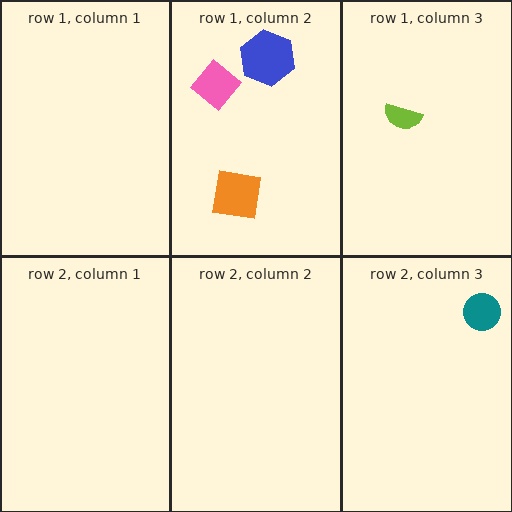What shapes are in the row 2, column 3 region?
The teal circle.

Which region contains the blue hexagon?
The row 1, column 2 region.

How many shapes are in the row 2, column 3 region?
1.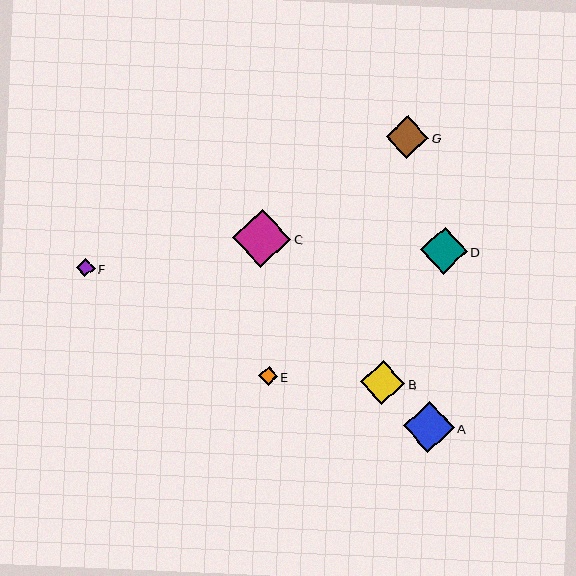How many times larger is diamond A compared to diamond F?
Diamond A is approximately 2.7 times the size of diamond F.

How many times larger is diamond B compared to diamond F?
Diamond B is approximately 2.3 times the size of diamond F.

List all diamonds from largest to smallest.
From largest to smallest: C, A, D, B, G, F, E.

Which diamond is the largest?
Diamond C is the largest with a size of approximately 58 pixels.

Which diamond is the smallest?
Diamond E is the smallest with a size of approximately 19 pixels.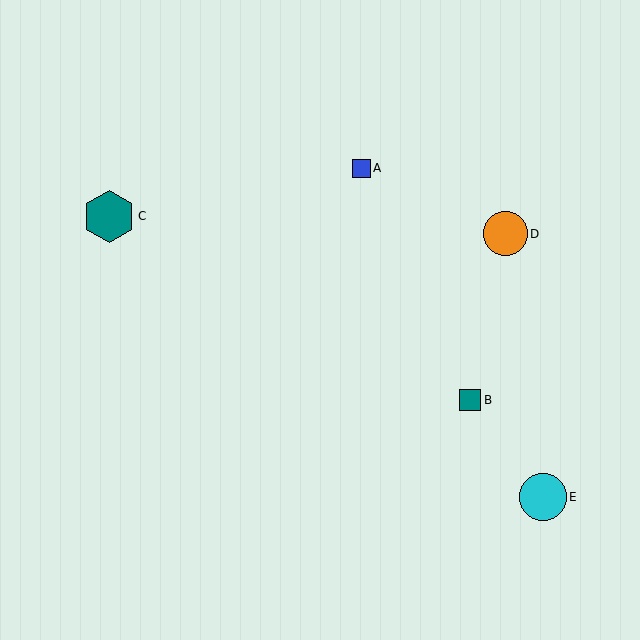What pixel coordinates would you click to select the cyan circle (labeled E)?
Click at (543, 497) to select the cyan circle E.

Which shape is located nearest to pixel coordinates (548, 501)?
The cyan circle (labeled E) at (543, 497) is nearest to that location.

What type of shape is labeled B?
Shape B is a teal square.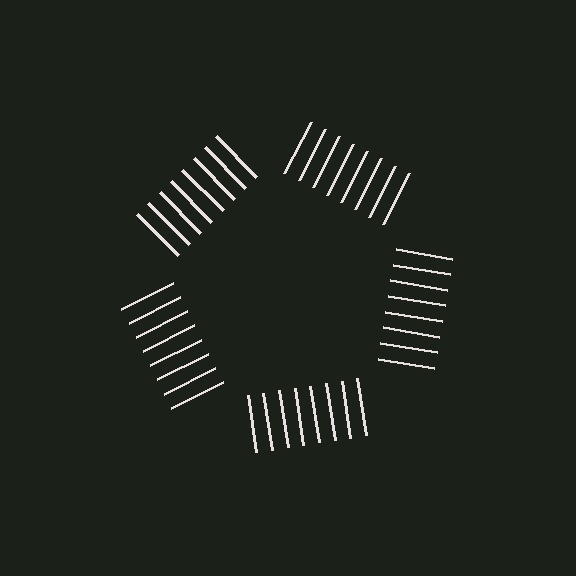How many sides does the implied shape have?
5 sides — the line-ends trace a pentagon.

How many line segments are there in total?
40 — 8 along each of the 5 edges.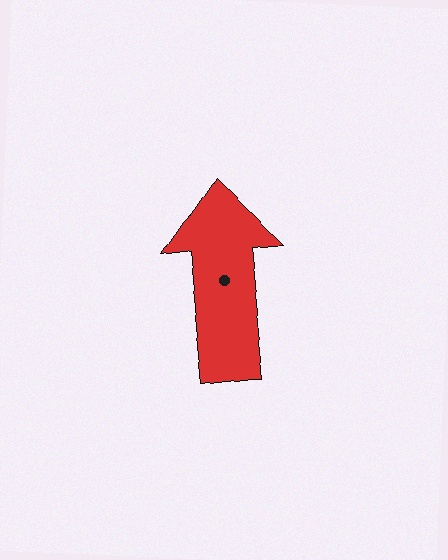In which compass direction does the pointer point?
North.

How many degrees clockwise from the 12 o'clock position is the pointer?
Approximately 354 degrees.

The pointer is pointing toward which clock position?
Roughly 12 o'clock.